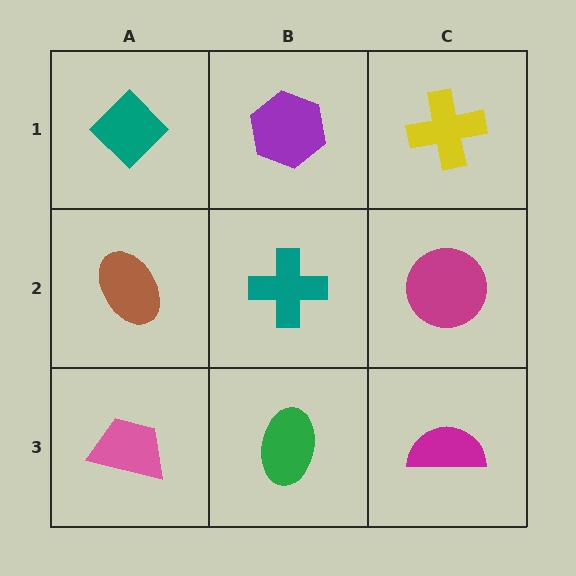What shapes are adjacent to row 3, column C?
A magenta circle (row 2, column C), a green ellipse (row 3, column B).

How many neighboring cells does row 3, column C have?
2.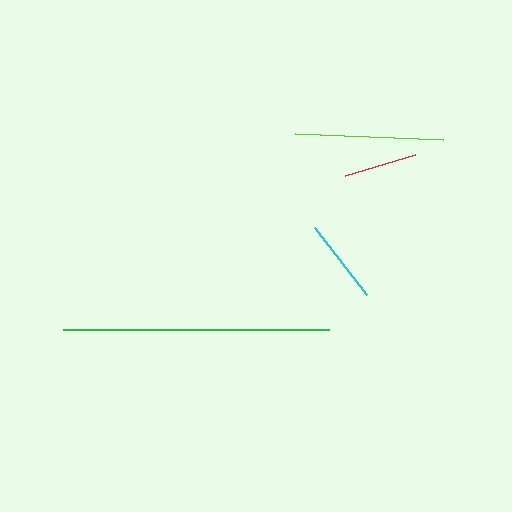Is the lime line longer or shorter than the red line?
The lime line is longer than the red line.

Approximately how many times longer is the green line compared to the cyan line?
The green line is approximately 3.2 times the length of the cyan line.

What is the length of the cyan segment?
The cyan segment is approximately 84 pixels long.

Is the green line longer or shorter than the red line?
The green line is longer than the red line.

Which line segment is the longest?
The green line is the longest at approximately 266 pixels.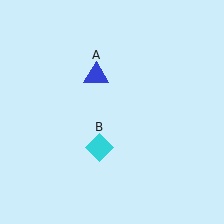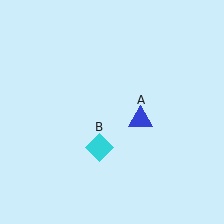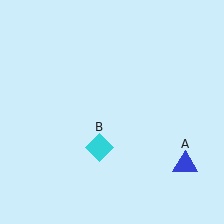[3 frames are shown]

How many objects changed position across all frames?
1 object changed position: blue triangle (object A).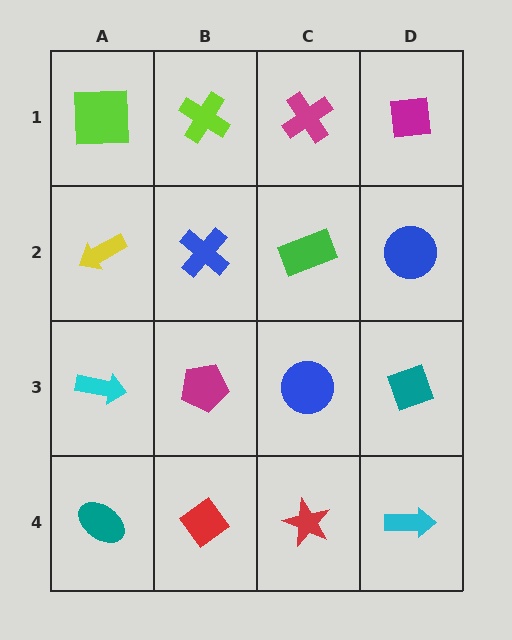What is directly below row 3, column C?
A red star.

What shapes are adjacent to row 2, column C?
A magenta cross (row 1, column C), a blue circle (row 3, column C), a blue cross (row 2, column B), a blue circle (row 2, column D).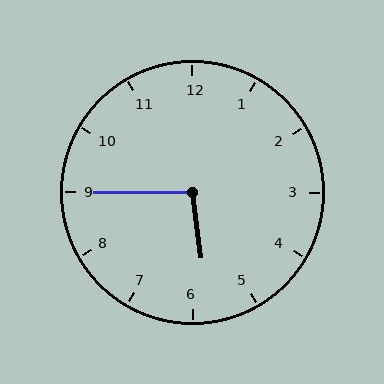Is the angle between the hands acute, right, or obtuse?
It is obtuse.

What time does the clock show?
5:45.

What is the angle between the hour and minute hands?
Approximately 98 degrees.